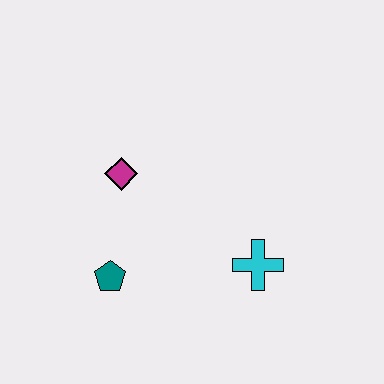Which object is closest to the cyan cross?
The teal pentagon is closest to the cyan cross.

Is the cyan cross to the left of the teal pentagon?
No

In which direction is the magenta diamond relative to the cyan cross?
The magenta diamond is to the left of the cyan cross.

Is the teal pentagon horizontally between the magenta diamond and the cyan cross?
No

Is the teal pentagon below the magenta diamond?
Yes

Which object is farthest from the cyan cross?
The magenta diamond is farthest from the cyan cross.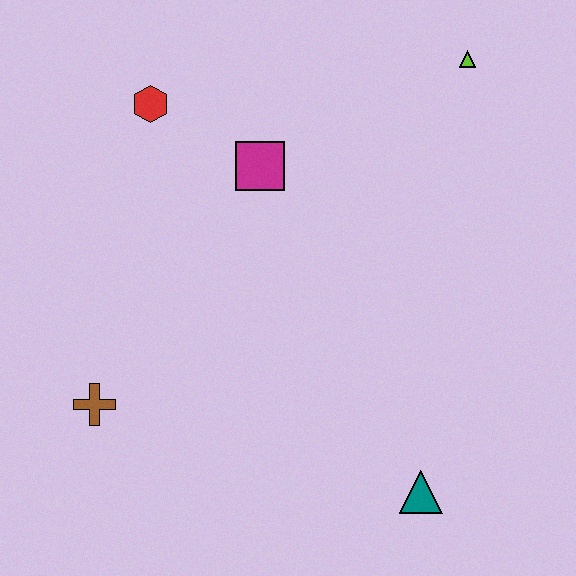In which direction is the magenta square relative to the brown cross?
The magenta square is above the brown cross.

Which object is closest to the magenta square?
The red hexagon is closest to the magenta square.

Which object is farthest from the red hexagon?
The teal triangle is farthest from the red hexagon.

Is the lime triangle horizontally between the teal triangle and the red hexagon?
No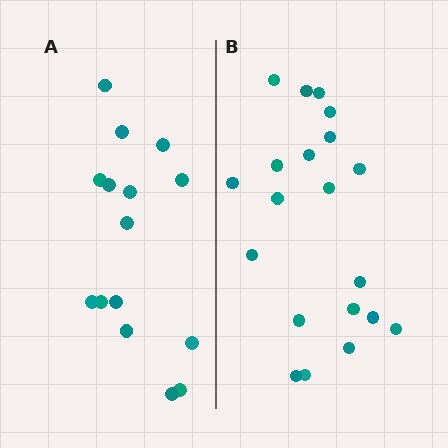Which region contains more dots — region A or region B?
Region B (the right region) has more dots.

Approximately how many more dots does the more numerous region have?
Region B has about 5 more dots than region A.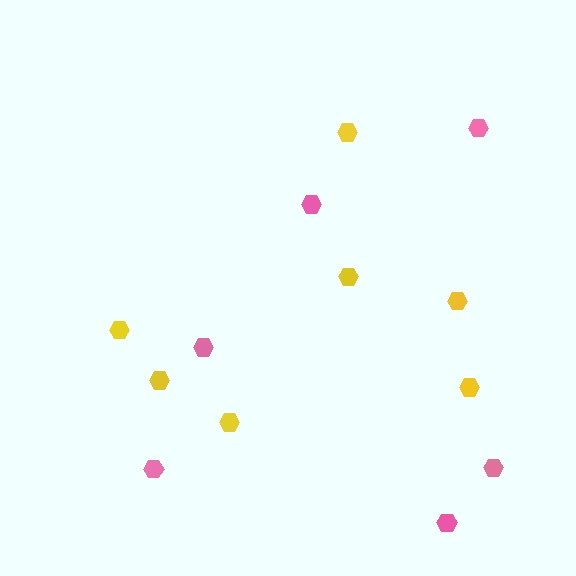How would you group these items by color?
There are 2 groups: one group of yellow hexagons (7) and one group of pink hexagons (6).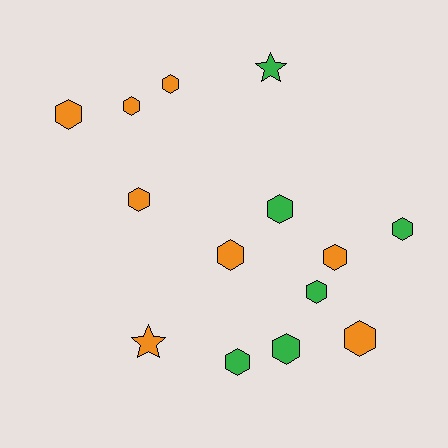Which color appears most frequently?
Orange, with 8 objects.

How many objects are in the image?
There are 14 objects.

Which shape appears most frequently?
Hexagon, with 12 objects.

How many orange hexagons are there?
There are 7 orange hexagons.